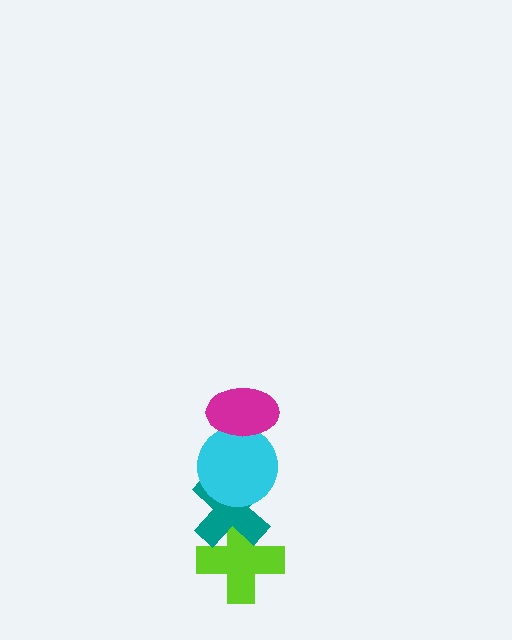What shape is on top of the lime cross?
The teal cross is on top of the lime cross.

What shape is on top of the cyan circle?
The magenta ellipse is on top of the cyan circle.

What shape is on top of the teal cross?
The cyan circle is on top of the teal cross.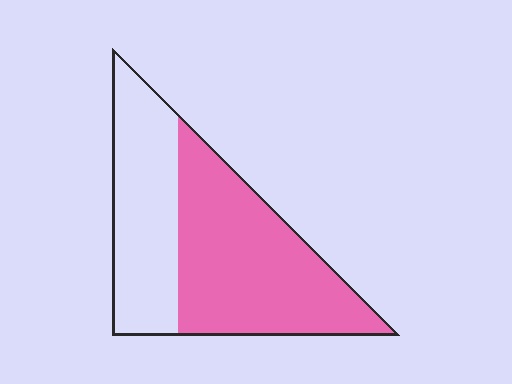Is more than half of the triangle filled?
Yes.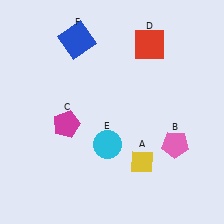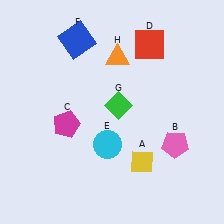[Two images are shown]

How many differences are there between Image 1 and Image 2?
There are 2 differences between the two images.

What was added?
A green diamond (G), an orange triangle (H) were added in Image 2.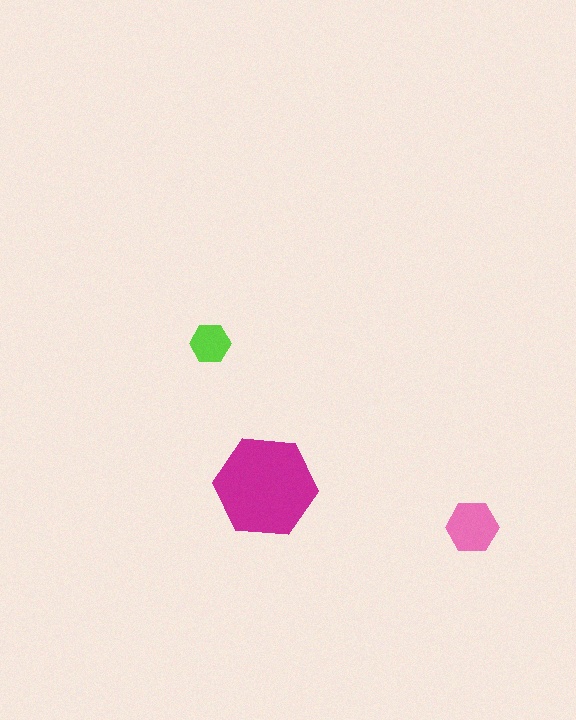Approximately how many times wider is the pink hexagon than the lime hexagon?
About 1.5 times wider.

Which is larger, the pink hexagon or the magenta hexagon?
The magenta one.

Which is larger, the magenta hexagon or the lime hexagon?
The magenta one.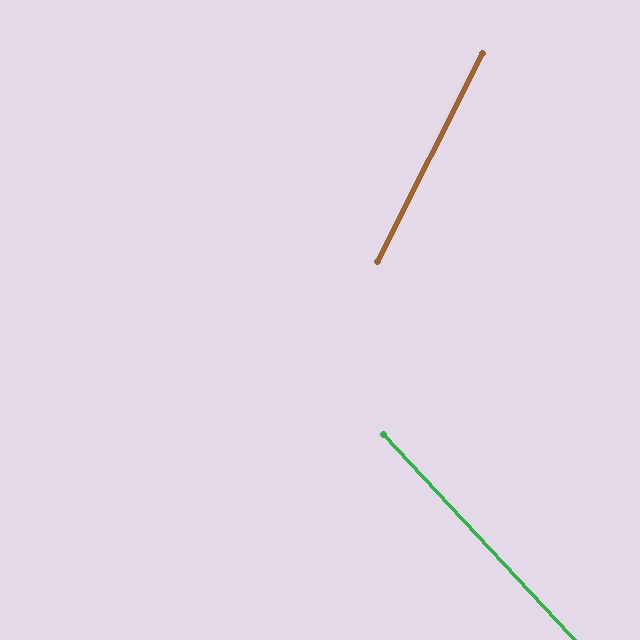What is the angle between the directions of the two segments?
Approximately 70 degrees.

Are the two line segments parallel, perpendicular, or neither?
Neither parallel nor perpendicular — they differ by about 70°.